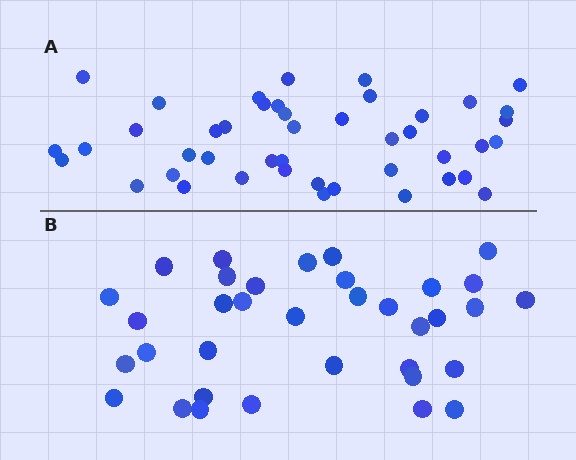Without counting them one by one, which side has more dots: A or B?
Region A (the top region) has more dots.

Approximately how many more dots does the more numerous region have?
Region A has roughly 8 or so more dots than region B.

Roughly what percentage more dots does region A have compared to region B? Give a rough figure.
About 25% more.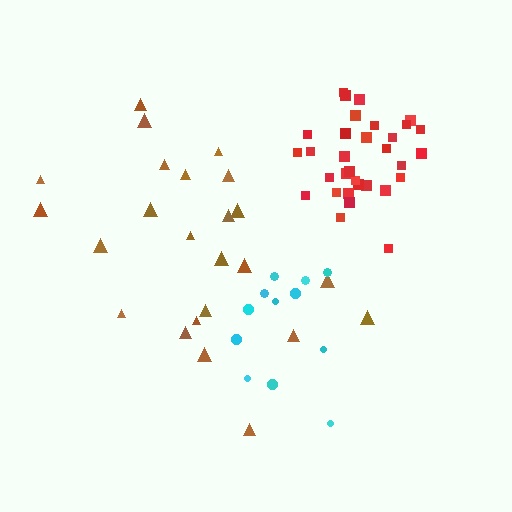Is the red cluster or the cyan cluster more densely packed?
Red.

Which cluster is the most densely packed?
Red.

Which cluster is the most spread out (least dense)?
Brown.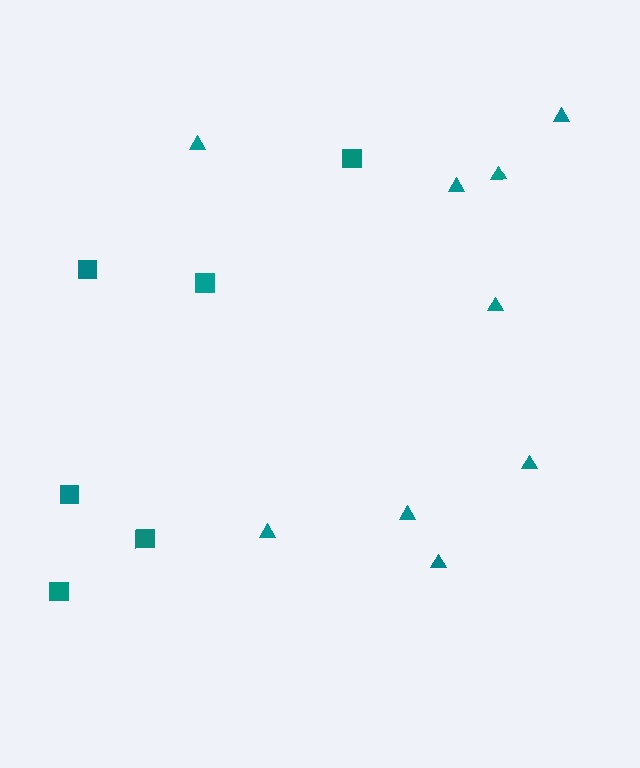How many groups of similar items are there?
There are 2 groups: one group of squares (6) and one group of triangles (9).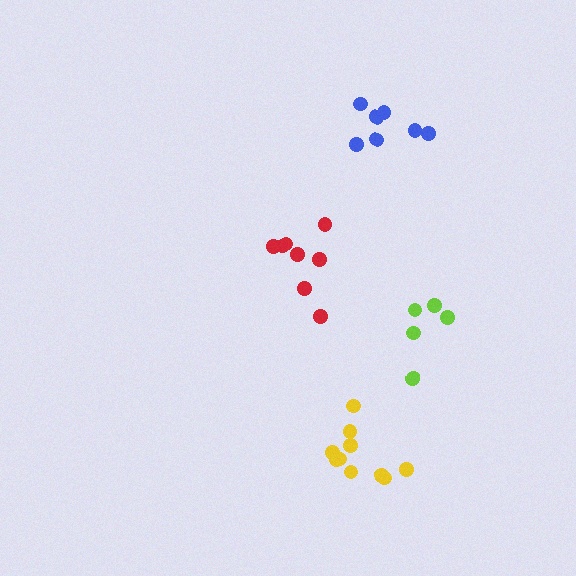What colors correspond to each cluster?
The clusters are colored: lime, yellow, red, blue.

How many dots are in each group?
Group 1: 5 dots, Group 2: 10 dots, Group 3: 8 dots, Group 4: 7 dots (30 total).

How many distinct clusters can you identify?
There are 4 distinct clusters.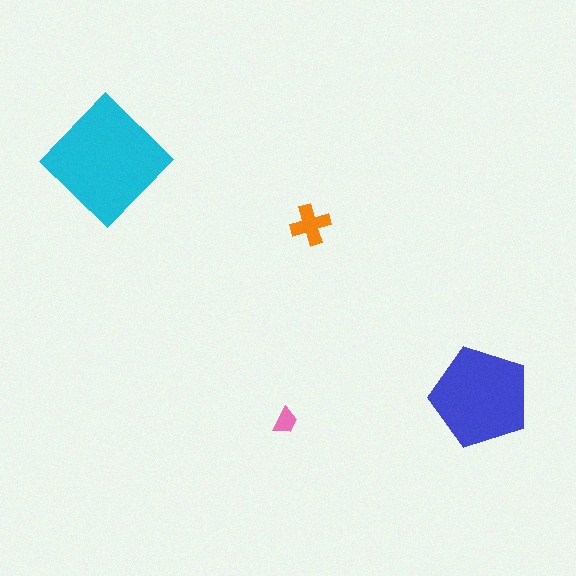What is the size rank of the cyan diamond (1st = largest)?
1st.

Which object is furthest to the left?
The cyan diamond is leftmost.